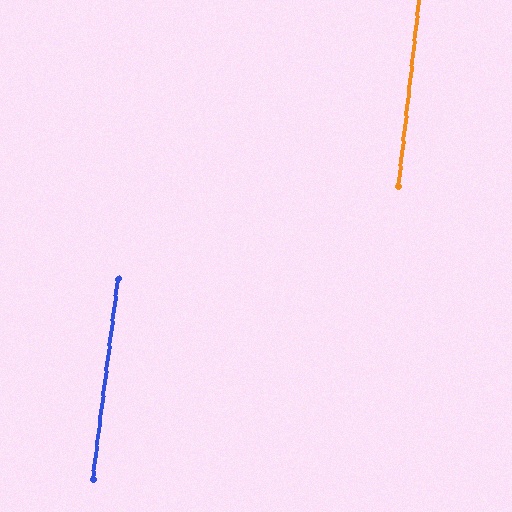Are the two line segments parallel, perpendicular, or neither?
Parallel — their directions differ by only 0.6°.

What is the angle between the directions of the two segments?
Approximately 1 degree.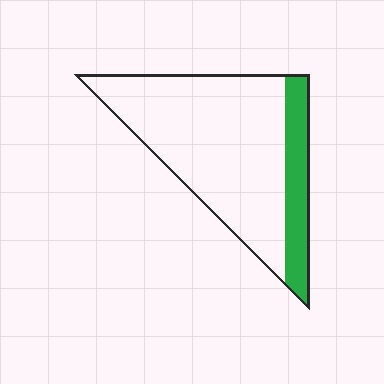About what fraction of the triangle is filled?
About one fifth (1/5).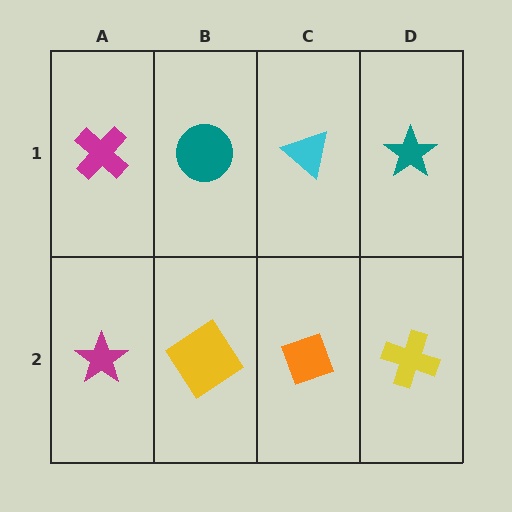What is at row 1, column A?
A magenta cross.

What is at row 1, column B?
A teal circle.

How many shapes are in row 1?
4 shapes.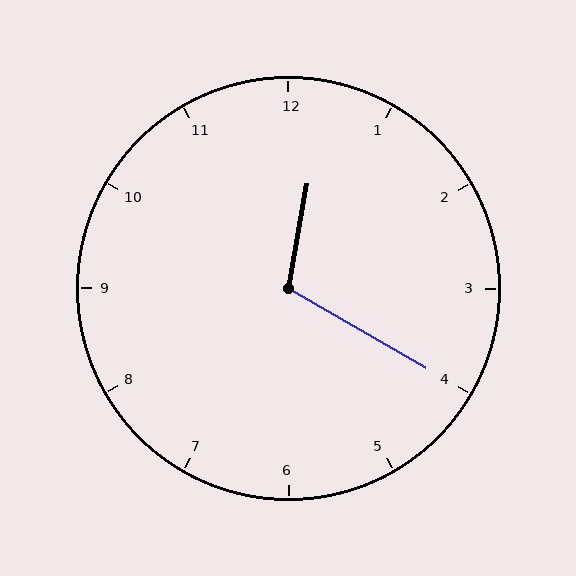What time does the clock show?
12:20.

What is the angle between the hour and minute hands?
Approximately 110 degrees.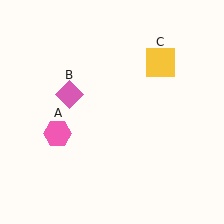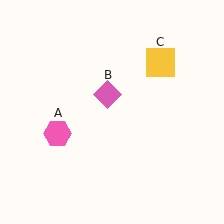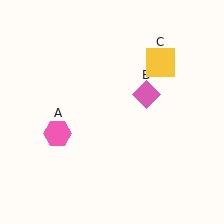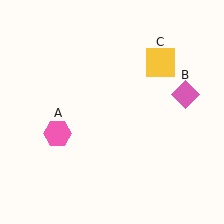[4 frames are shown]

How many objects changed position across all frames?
1 object changed position: pink diamond (object B).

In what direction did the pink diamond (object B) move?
The pink diamond (object B) moved right.